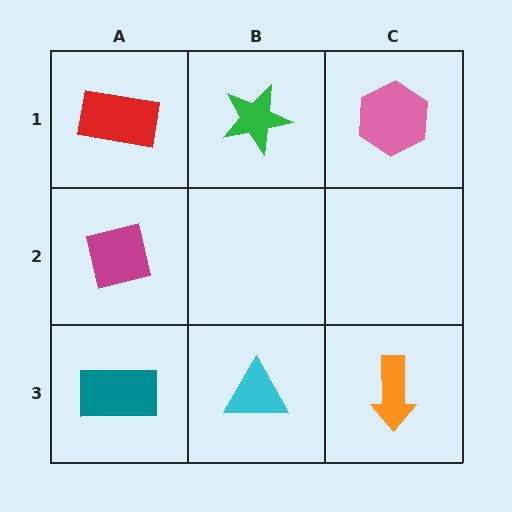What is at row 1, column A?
A red rectangle.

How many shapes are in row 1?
3 shapes.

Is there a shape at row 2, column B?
No, that cell is empty.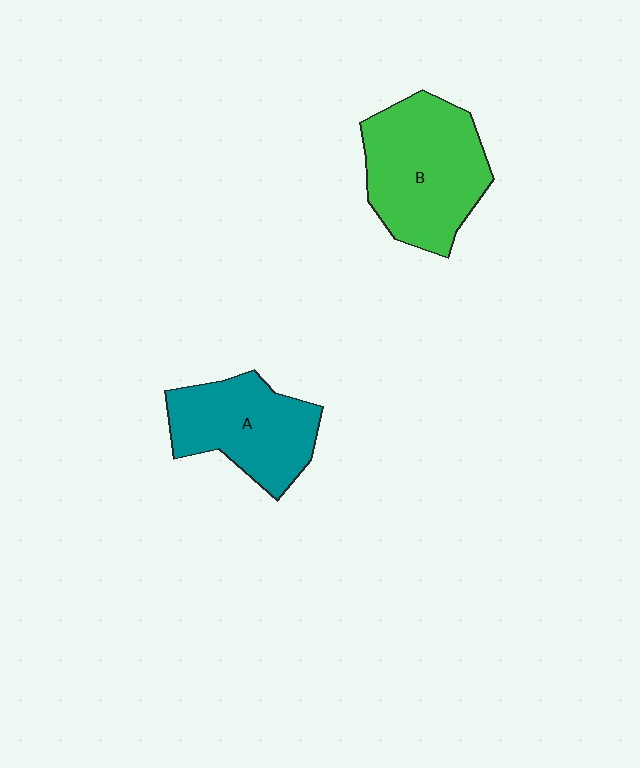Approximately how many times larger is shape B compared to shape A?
Approximately 1.2 times.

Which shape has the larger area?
Shape B (green).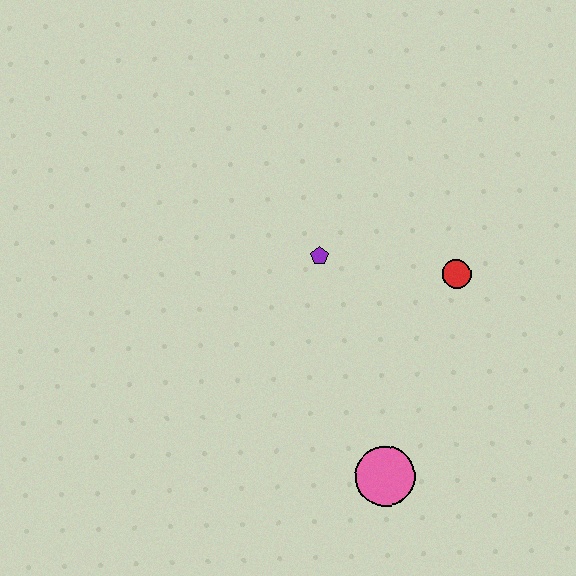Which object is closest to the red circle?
The purple pentagon is closest to the red circle.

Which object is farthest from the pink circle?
The purple pentagon is farthest from the pink circle.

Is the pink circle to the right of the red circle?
No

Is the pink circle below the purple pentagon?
Yes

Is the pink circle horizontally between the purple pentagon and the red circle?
Yes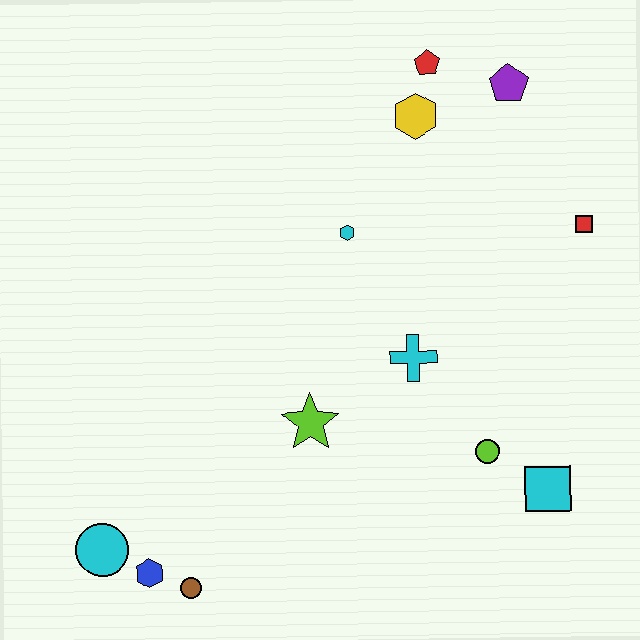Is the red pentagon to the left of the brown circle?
No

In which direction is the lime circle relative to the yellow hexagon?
The lime circle is below the yellow hexagon.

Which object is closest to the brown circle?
The blue hexagon is closest to the brown circle.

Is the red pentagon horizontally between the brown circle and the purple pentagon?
Yes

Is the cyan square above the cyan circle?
Yes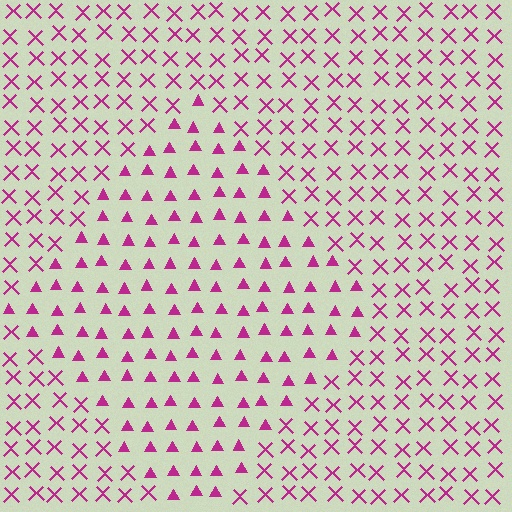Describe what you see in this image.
The image is filled with small magenta elements arranged in a uniform grid. A diamond-shaped region contains triangles, while the surrounding area contains X marks. The boundary is defined purely by the change in element shape.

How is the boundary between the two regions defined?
The boundary is defined by a change in element shape: triangles inside vs. X marks outside. All elements share the same color and spacing.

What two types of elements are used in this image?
The image uses triangles inside the diamond region and X marks outside it.